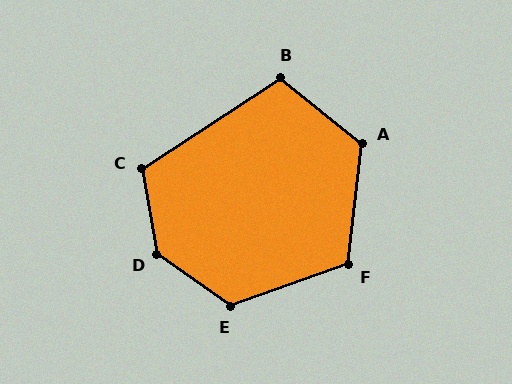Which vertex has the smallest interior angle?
B, at approximately 108 degrees.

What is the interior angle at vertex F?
Approximately 117 degrees (obtuse).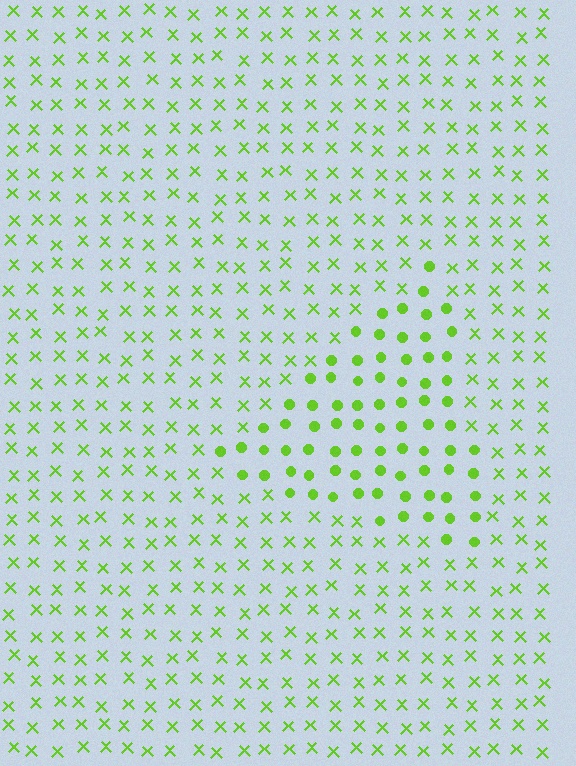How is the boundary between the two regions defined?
The boundary is defined by a change in element shape: circles inside vs. X marks outside. All elements share the same color and spacing.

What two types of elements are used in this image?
The image uses circles inside the triangle region and X marks outside it.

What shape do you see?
I see a triangle.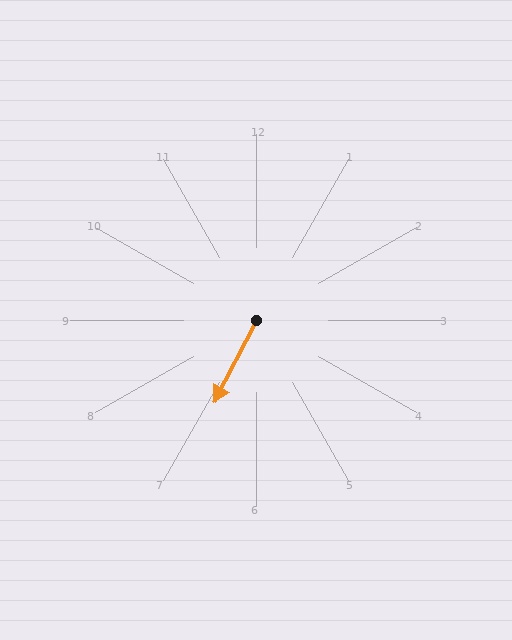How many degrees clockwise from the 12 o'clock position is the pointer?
Approximately 207 degrees.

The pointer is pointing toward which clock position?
Roughly 7 o'clock.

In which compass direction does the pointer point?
Southwest.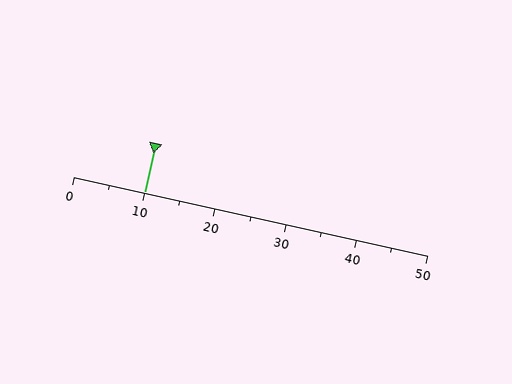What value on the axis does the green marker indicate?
The marker indicates approximately 10.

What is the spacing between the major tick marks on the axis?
The major ticks are spaced 10 apart.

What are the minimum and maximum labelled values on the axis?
The axis runs from 0 to 50.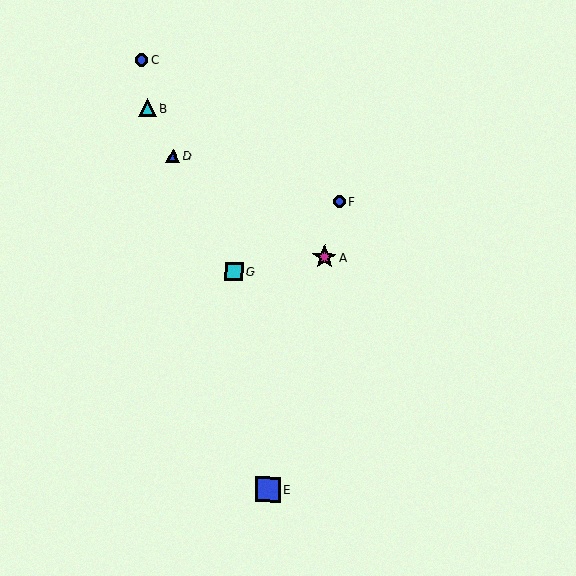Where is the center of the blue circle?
The center of the blue circle is at (339, 201).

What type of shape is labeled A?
Shape A is a magenta star.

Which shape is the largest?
The blue square (labeled E) is the largest.